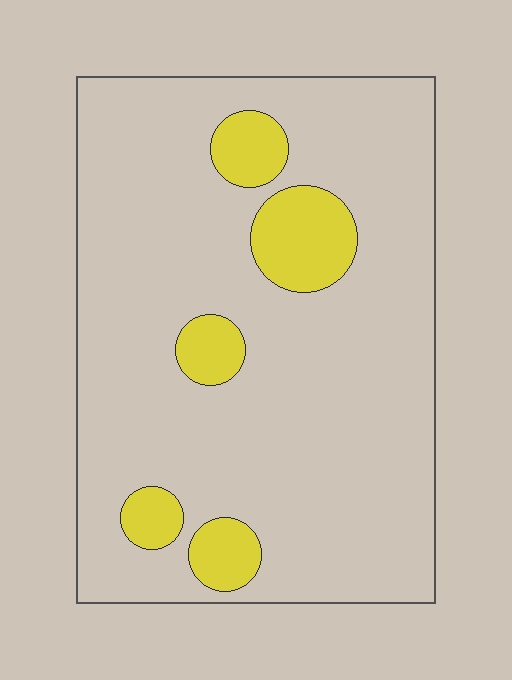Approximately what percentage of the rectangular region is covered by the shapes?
Approximately 15%.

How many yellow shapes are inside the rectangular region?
5.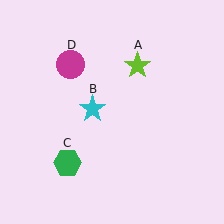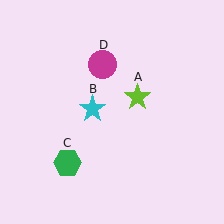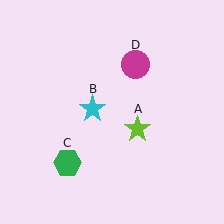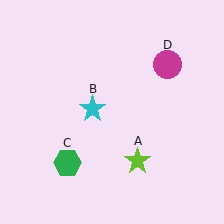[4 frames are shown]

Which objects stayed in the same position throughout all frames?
Cyan star (object B) and green hexagon (object C) remained stationary.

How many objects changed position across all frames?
2 objects changed position: lime star (object A), magenta circle (object D).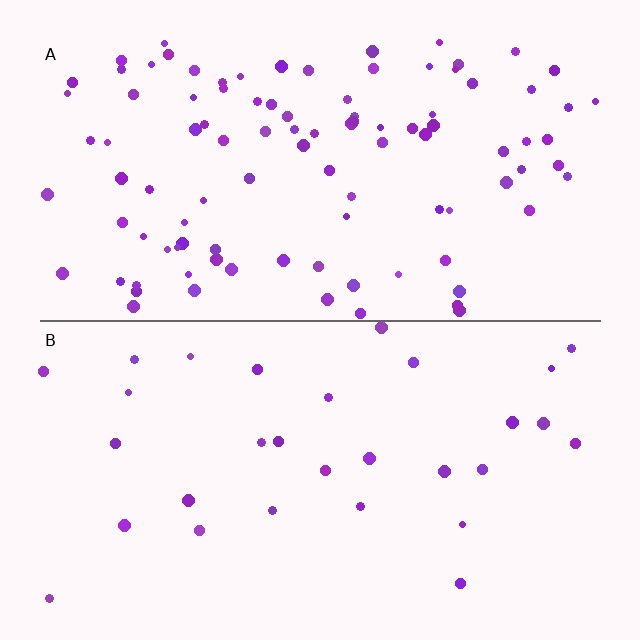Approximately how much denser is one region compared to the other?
Approximately 3.3× — region A over region B.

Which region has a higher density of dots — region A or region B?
A (the top).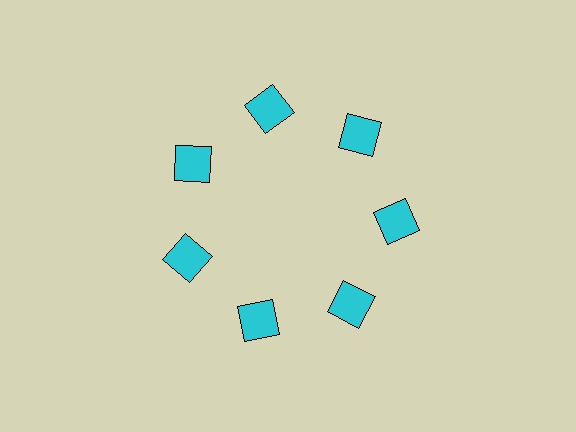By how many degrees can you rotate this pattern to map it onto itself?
The pattern maps onto itself every 51 degrees of rotation.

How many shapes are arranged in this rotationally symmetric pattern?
There are 7 shapes, arranged in 7 groups of 1.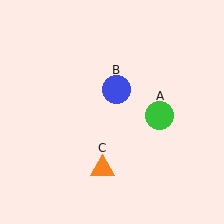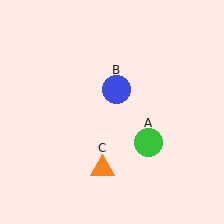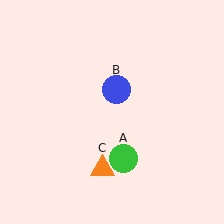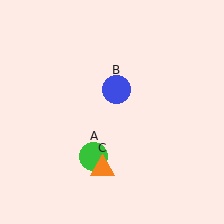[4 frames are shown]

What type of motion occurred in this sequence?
The green circle (object A) rotated clockwise around the center of the scene.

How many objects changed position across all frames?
1 object changed position: green circle (object A).